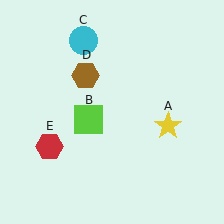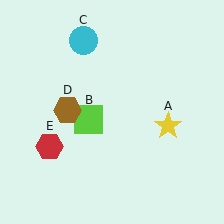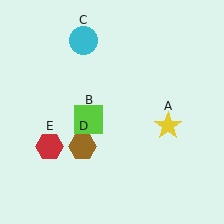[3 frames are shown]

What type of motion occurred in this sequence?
The brown hexagon (object D) rotated counterclockwise around the center of the scene.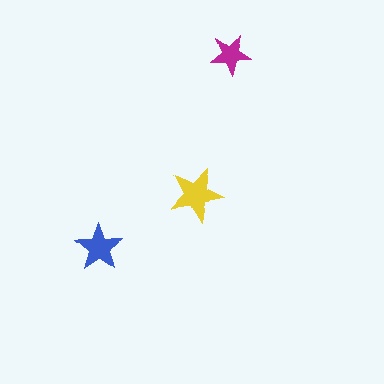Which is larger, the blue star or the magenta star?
The blue one.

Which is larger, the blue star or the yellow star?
The yellow one.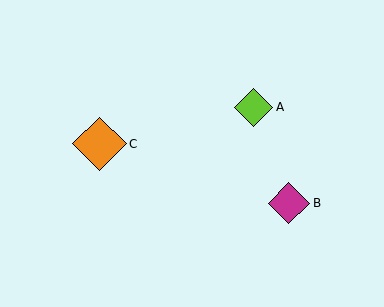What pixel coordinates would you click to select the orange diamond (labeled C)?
Click at (100, 144) to select the orange diamond C.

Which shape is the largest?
The orange diamond (labeled C) is the largest.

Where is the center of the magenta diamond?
The center of the magenta diamond is at (289, 203).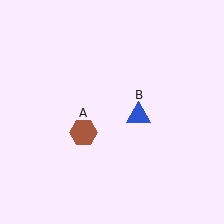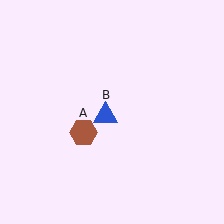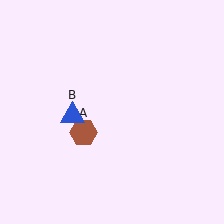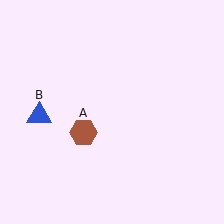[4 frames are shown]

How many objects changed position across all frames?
1 object changed position: blue triangle (object B).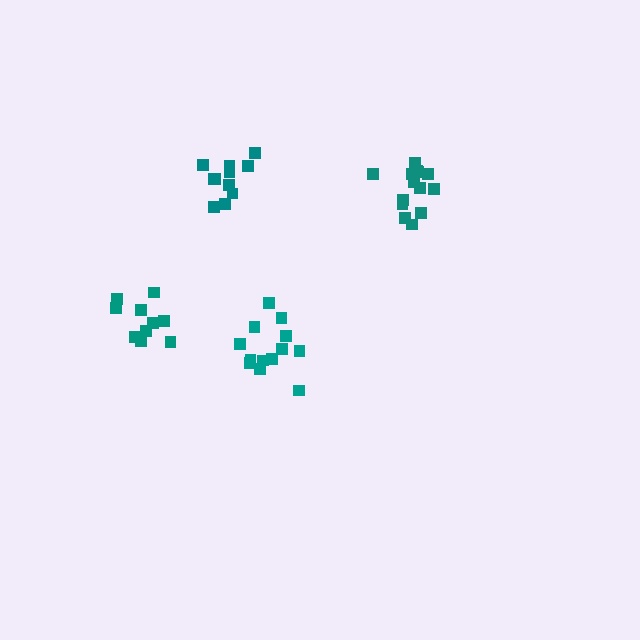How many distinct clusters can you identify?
There are 4 distinct clusters.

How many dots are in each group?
Group 1: 10 dots, Group 2: 13 dots, Group 3: 11 dots, Group 4: 14 dots (48 total).